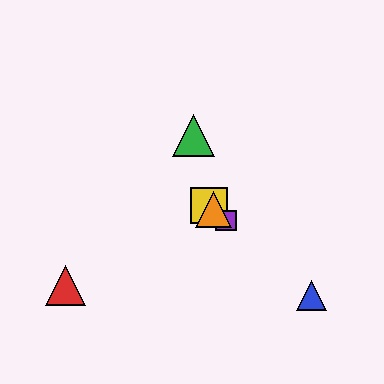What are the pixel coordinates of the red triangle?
The red triangle is at (66, 285).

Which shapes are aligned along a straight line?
The blue triangle, the yellow square, the purple square, the orange triangle are aligned along a straight line.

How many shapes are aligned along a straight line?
4 shapes (the blue triangle, the yellow square, the purple square, the orange triangle) are aligned along a straight line.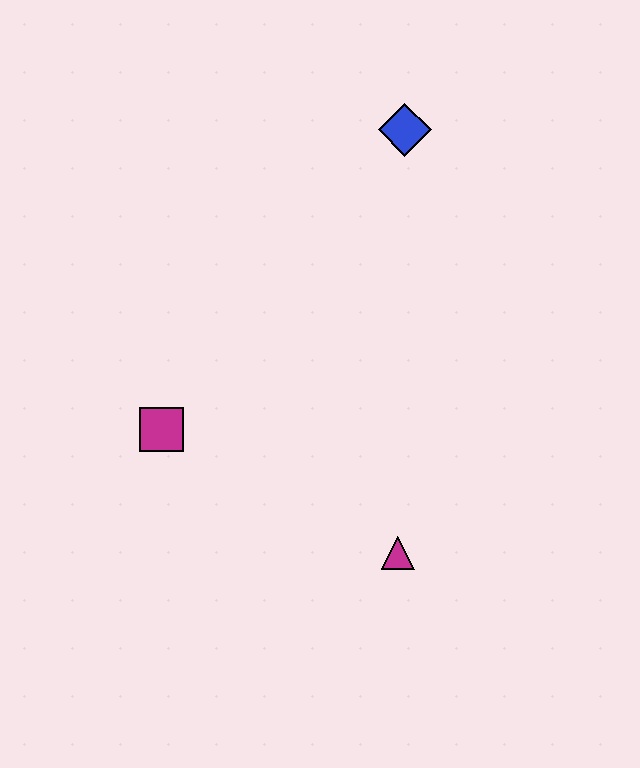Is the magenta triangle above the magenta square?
No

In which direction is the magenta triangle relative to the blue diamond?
The magenta triangle is below the blue diamond.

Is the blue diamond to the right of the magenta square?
Yes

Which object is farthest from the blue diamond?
The magenta triangle is farthest from the blue diamond.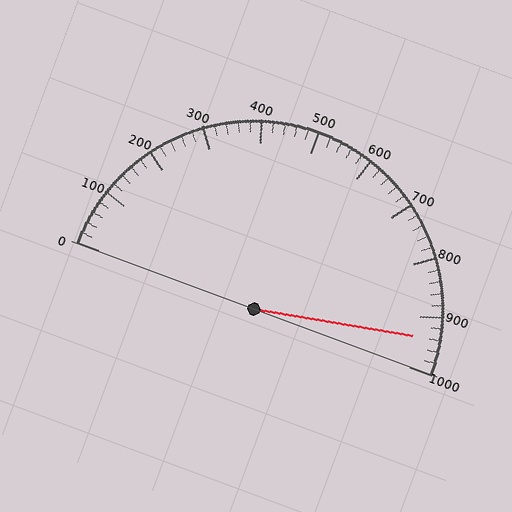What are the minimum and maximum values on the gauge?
The gauge ranges from 0 to 1000.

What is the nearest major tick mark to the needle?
The nearest major tick mark is 900.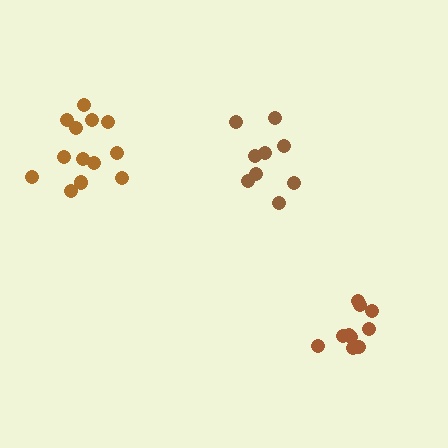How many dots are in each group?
Group 1: 10 dots, Group 2: 13 dots, Group 3: 9 dots (32 total).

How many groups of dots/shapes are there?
There are 3 groups.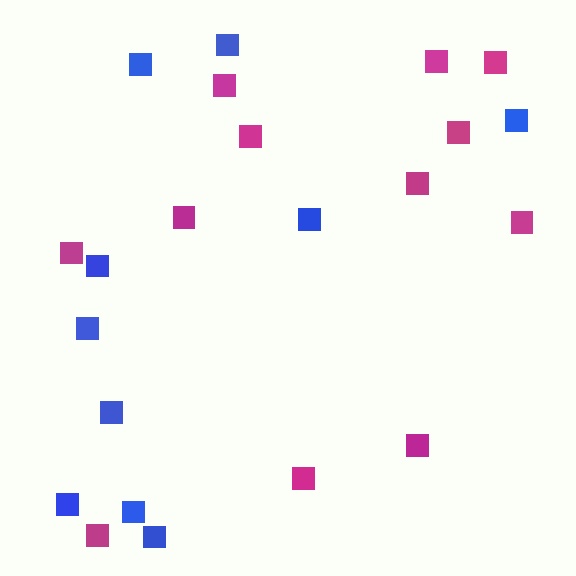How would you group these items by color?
There are 2 groups: one group of blue squares (10) and one group of magenta squares (12).